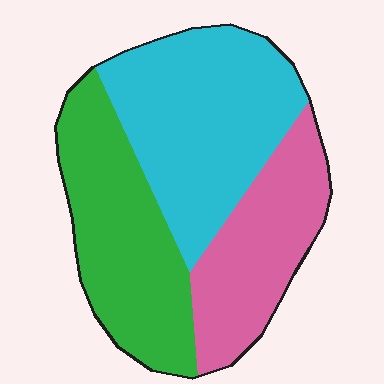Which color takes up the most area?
Cyan, at roughly 40%.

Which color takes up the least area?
Pink, at roughly 25%.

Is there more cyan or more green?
Cyan.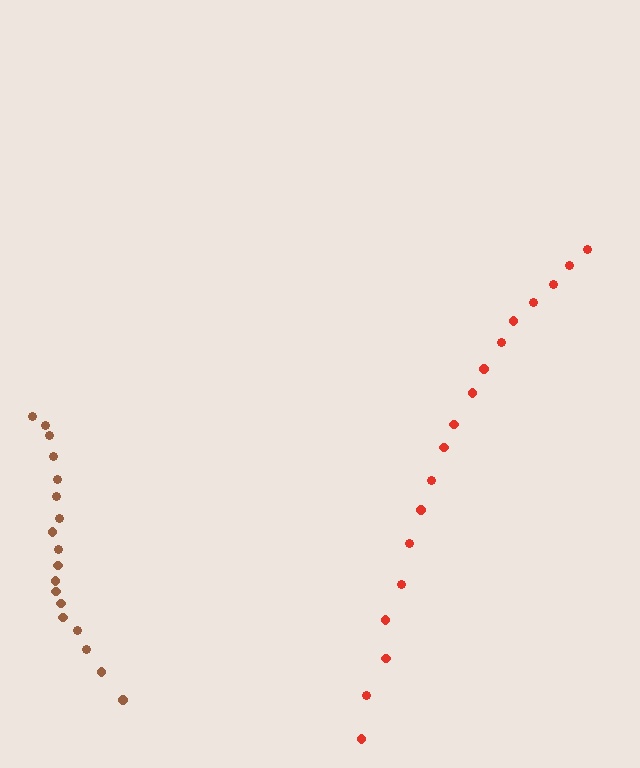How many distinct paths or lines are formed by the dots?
There are 2 distinct paths.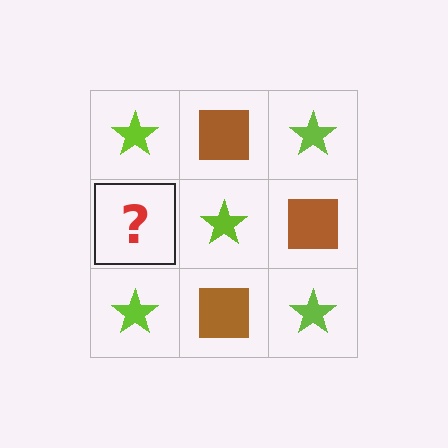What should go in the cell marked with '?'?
The missing cell should contain a brown square.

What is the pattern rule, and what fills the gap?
The rule is that it alternates lime star and brown square in a checkerboard pattern. The gap should be filled with a brown square.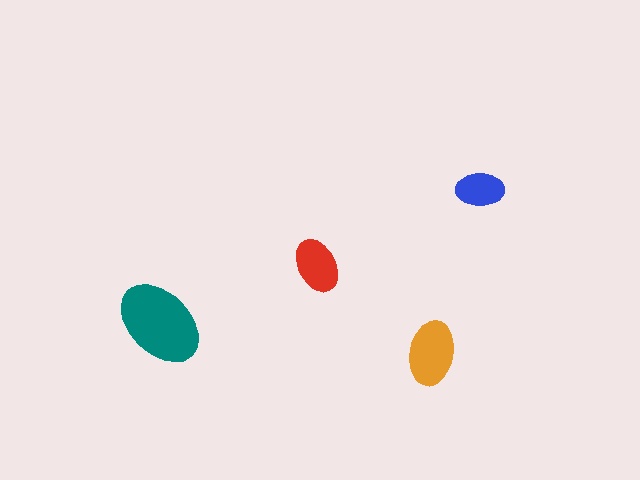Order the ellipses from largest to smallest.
the teal one, the orange one, the red one, the blue one.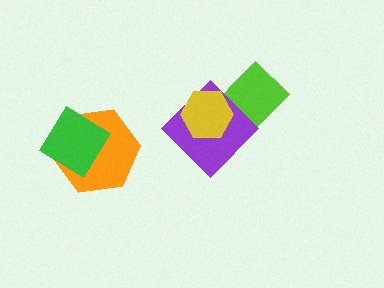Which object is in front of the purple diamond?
The yellow hexagon is in front of the purple diamond.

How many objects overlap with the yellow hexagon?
2 objects overlap with the yellow hexagon.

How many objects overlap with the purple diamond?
2 objects overlap with the purple diamond.